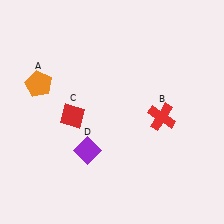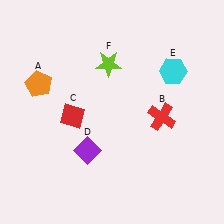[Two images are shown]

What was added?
A cyan hexagon (E), a lime star (F) were added in Image 2.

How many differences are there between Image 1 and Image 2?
There are 2 differences between the two images.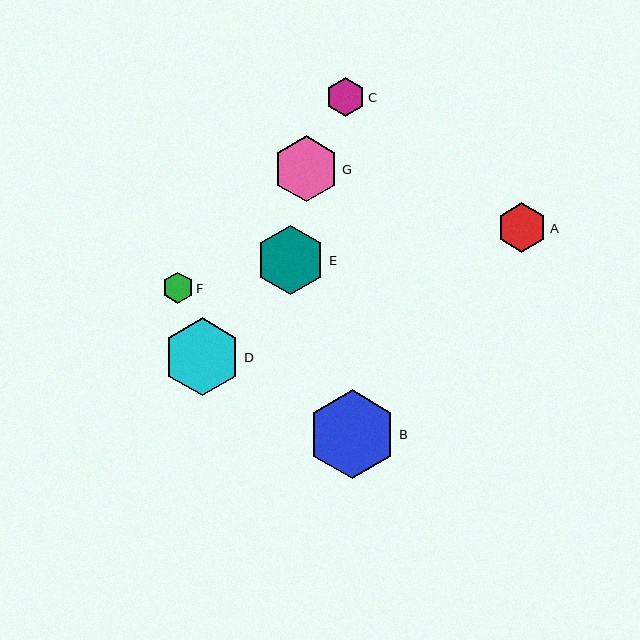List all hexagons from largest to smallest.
From largest to smallest: B, D, E, G, A, C, F.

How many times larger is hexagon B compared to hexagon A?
Hexagon B is approximately 1.8 times the size of hexagon A.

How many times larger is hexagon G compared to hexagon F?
Hexagon G is approximately 2.1 times the size of hexagon F.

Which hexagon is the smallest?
Hexagon F is the smallest with a size of approximately 31 pixels.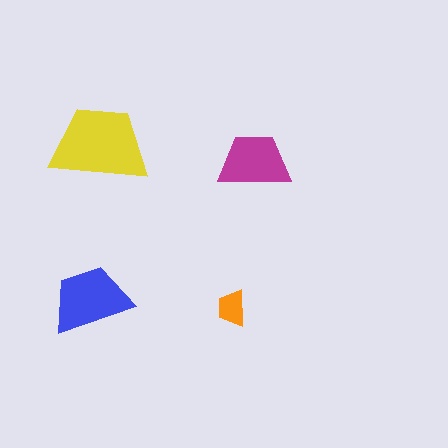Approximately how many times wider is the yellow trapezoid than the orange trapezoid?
About 2.5 times wider.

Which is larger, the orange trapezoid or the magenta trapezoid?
The magenta one.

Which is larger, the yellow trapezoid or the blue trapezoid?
The yellow one.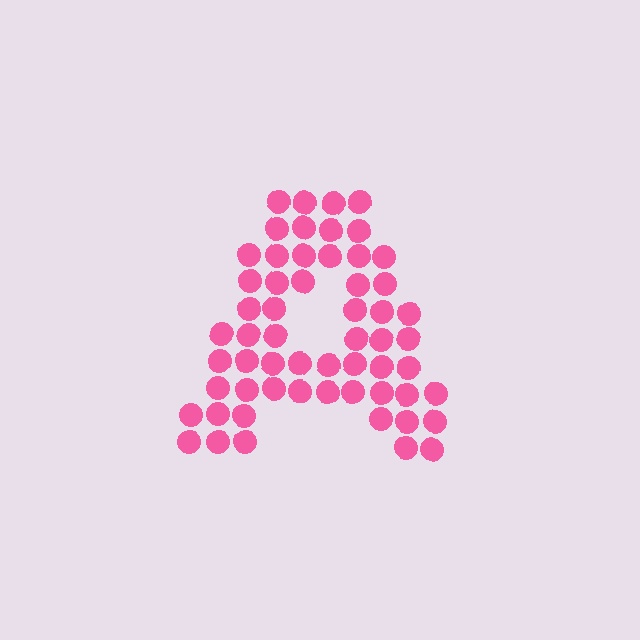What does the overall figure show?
The overall figure shows the letter A.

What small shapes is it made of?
It is made of small circles.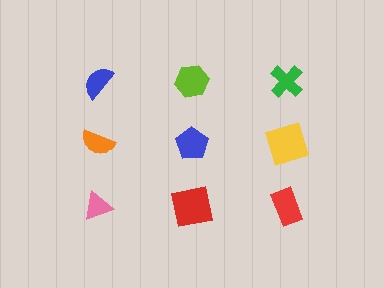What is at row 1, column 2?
A lime hexagon.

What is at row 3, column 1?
A pink triangle.